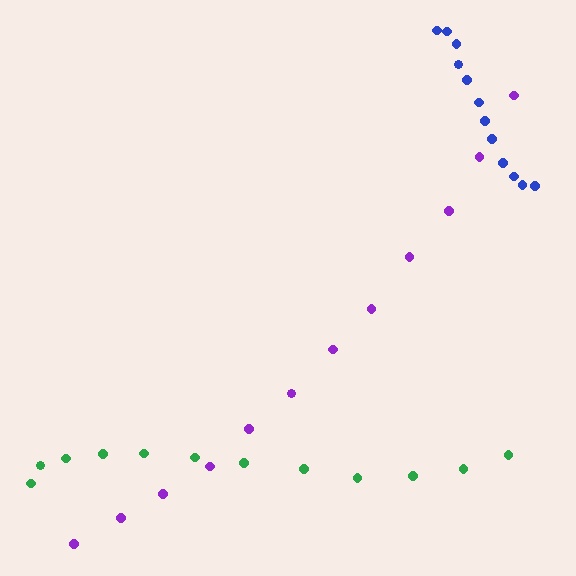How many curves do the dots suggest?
There are 3 distinct paths.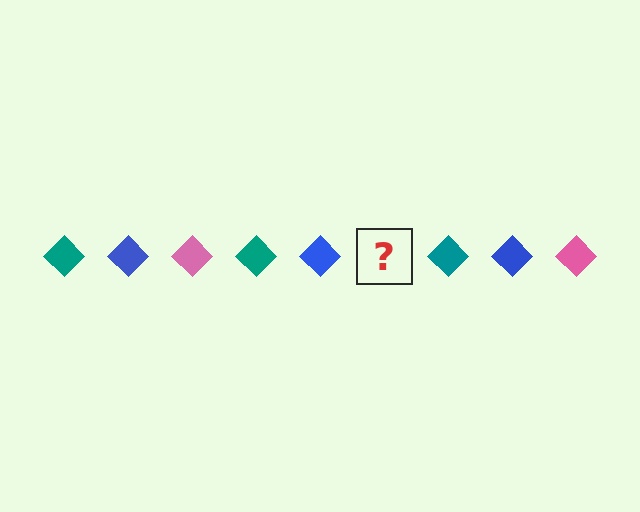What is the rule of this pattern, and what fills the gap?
The rule is that the pattern cycles through teal, blue, pink diamonds. The gap should be filled with a pink diamond.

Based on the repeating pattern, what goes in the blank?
The blank should be a pink diamond.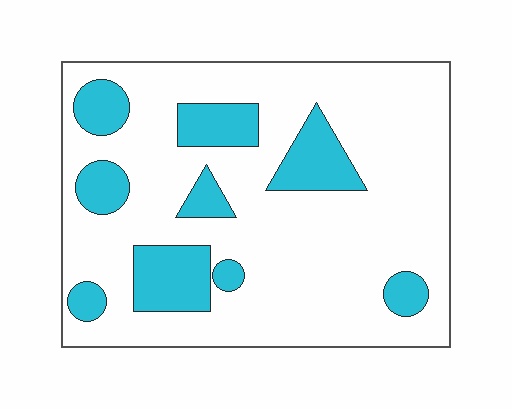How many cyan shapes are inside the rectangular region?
9.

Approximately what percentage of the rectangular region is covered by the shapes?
Approximately 20%.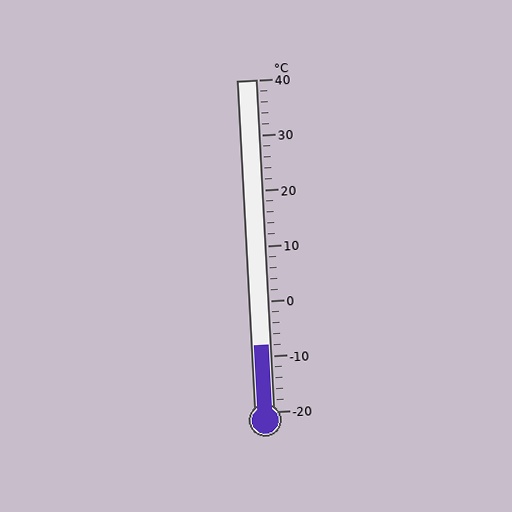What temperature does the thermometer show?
The thermometer shows approximately -8°C.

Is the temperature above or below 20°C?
The temperature is below 20°C.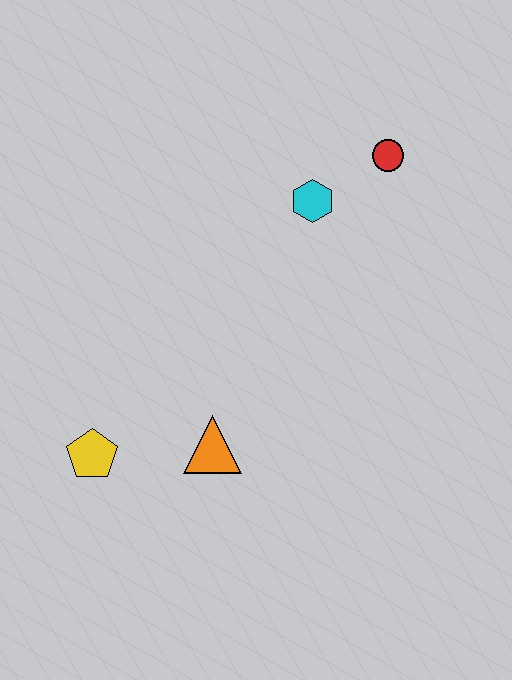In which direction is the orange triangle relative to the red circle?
The orange triangle is below the red circle.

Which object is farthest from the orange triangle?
The red circle is farthest from the orange triangle.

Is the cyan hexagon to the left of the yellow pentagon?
No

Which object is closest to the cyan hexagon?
The red circle is closest to the cyan hexagon.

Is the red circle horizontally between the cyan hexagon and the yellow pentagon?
No